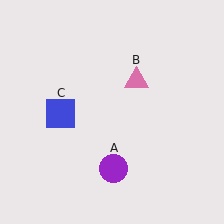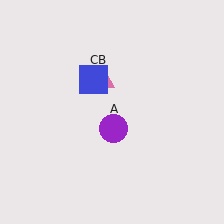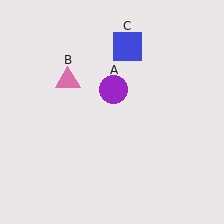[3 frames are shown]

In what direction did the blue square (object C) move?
The blue square (object C) moved up and to the right.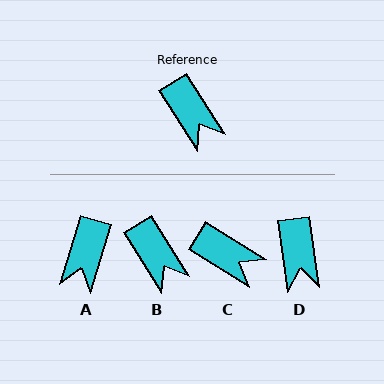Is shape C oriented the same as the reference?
No, it is off by about 26 degrees.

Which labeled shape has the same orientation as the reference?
B.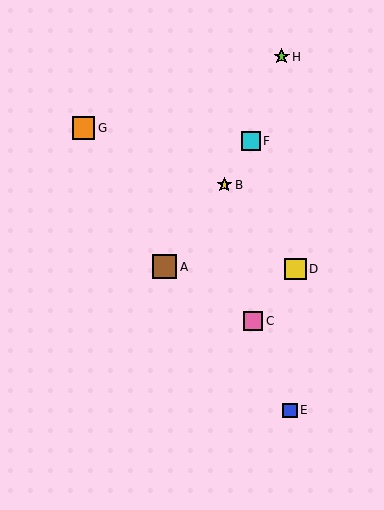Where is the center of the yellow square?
The center of the yellow square is at (296, 269).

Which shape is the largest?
The brown square (labeled A) is the largest.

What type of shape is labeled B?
Shape B is a yellow star.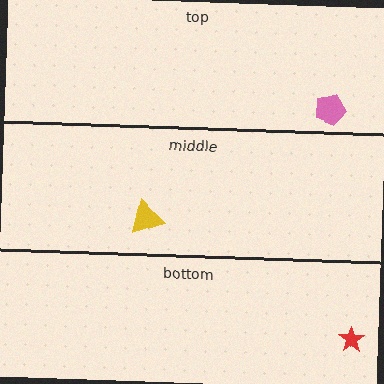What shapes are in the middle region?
The yellow triangle.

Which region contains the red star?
The bottom region.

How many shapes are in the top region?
1.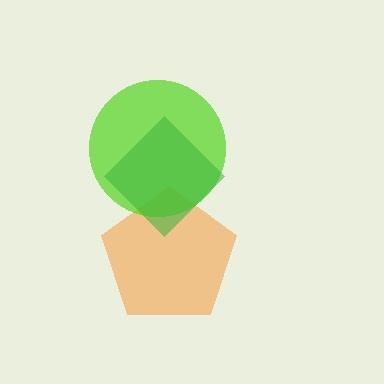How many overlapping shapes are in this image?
There are 3 overlapping shapes in the image.